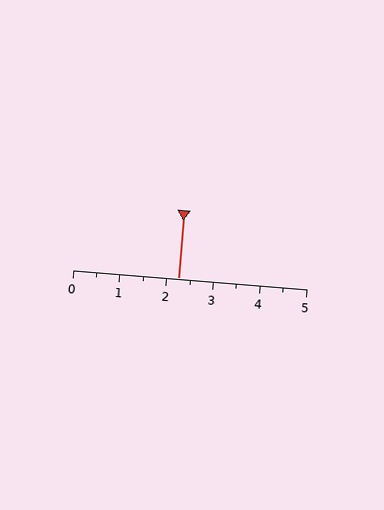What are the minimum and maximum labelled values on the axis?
The axis runs from 0 to 5.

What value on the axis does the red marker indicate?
The marker indicates approximately 2.2.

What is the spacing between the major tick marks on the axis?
The major ticks are spaced 1 apart.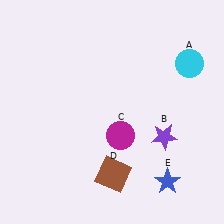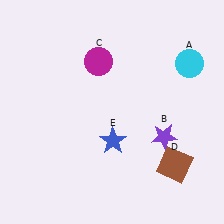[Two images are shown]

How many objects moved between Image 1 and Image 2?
3 objects moved between the two images.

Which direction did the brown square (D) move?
The brown square (D) moved right.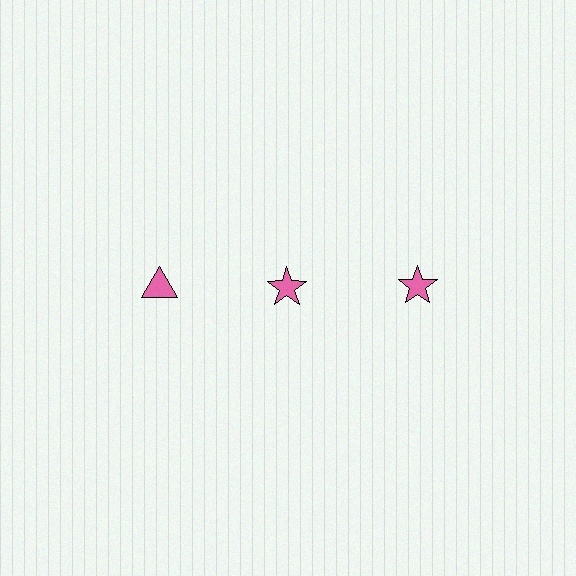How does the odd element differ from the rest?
It has a different shape: triangle instead of star.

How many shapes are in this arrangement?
There are 3 shapes arranged in a grid pattern.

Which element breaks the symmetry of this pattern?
The pink triangle in the top row, leftmost column breaks the symmetry. All other shapes are pink stars.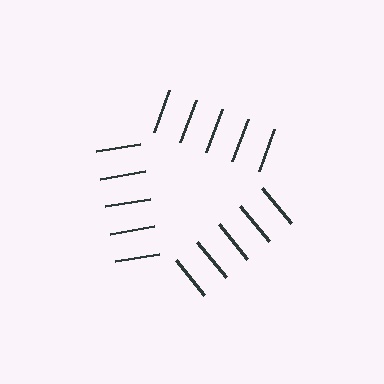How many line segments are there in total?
15 — 5 along each of the 3 edges.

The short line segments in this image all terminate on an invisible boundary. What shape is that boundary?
An illusory triangle — the line segments terminate on its edges but no continuous stroke is drawn.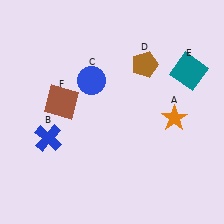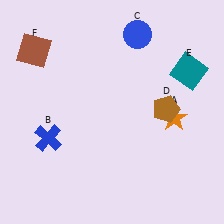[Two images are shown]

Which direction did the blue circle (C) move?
The blue circle (C) moved up.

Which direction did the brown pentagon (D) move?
The brown pentagon (D) moved down.